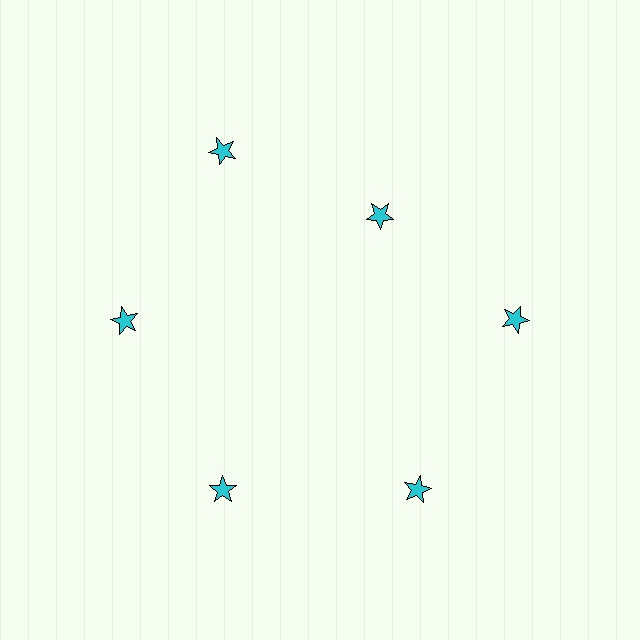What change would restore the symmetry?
The symmetry would be restored by moving it outward, back onto the ring so that all 6 stars sit at equal angles and equal distance from the center.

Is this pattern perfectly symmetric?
No. The 6 cyan stars are arranged in a ring, but one element near the 1 o'clock position is pulled inward toward the center, breaking the 6-fold rotational symmetry.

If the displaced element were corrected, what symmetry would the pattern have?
It would have 6-fold rotational symmetry — the pattern would map onto itself every 60 degrees.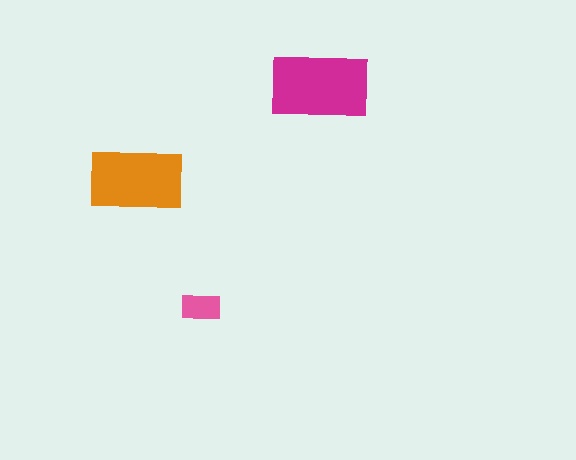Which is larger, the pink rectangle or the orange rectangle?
The orange one.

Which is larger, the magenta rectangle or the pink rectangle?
The magenta one.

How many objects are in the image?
There are 3 objects in the image.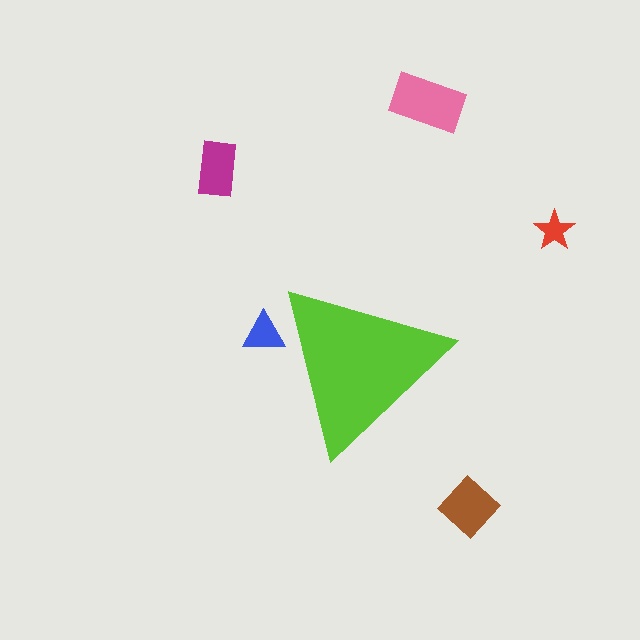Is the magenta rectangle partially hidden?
No, the magenta rectangle is fully visible.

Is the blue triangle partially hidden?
Yes, the blue triangle is partially hidden behind the lime triangle.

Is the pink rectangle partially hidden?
No, the pink rectangle is fully visible.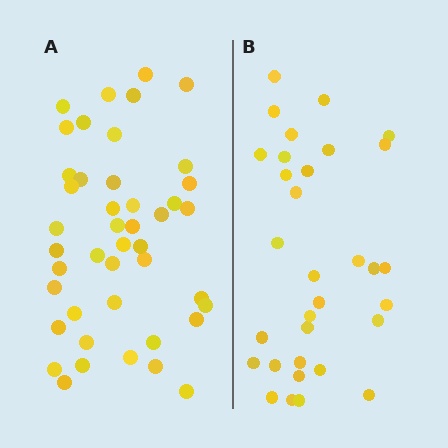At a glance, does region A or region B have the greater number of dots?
Region A (the left region) has more dots.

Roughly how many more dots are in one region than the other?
Region A has roughly 12 or so more dots than region B.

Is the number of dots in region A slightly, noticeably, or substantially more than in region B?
Region A has noticeably more, but not dramatically so. The ratio is roughly 1.4 to 1.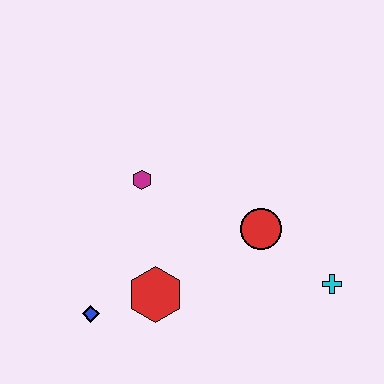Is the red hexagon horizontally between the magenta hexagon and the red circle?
Yes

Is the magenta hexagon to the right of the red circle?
No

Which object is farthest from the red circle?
The blue diamond is farthest from the red circle.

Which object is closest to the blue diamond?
The red hexagon is closest to the blue diamond.